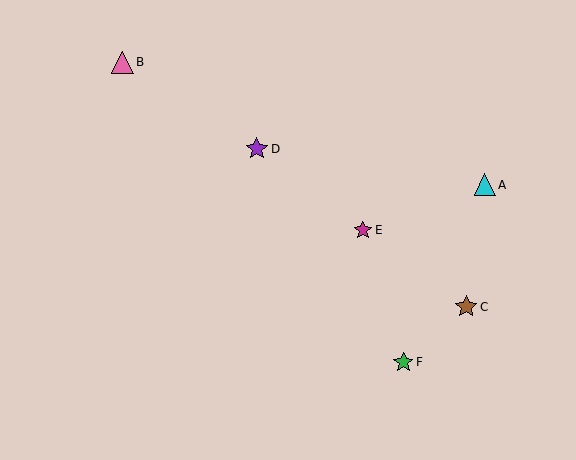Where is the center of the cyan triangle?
The center of the cyan triangle is at (485, 185).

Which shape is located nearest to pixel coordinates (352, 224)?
The magenta star (labeled E) at (363, 230) is nearest to that location.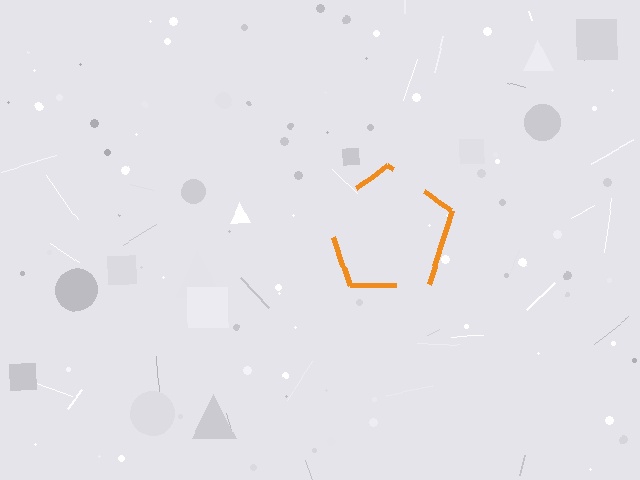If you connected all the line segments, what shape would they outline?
They would outline a pentagon.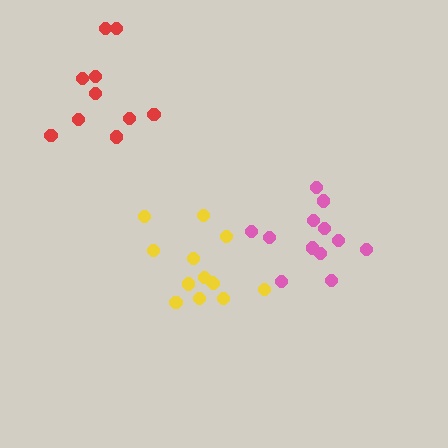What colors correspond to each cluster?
The clusters are colored: pink, red, yellow.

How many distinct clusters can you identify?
There are 3 distinct clusters.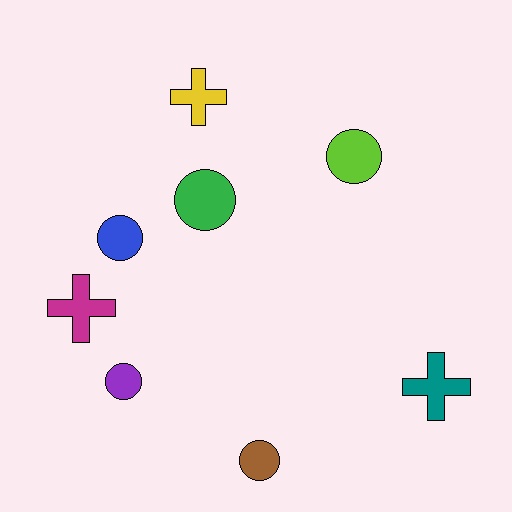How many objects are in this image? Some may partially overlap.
There are 8 objects.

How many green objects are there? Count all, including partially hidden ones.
There is 1 green object.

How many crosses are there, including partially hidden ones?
There are 3 crosses.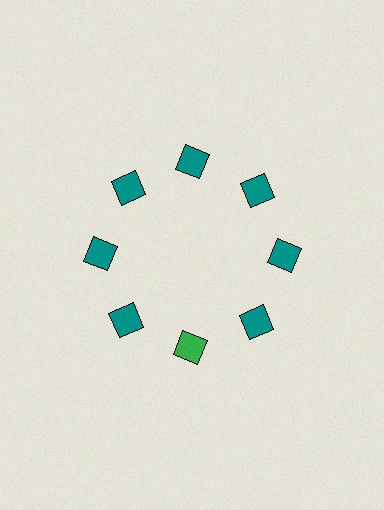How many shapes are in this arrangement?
There are 8 shapes arranged in a ring pattern.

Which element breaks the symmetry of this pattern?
The green diamond at roughly the 6 o'clock position breaks the symmetry. All other shapes are teal diamonds.